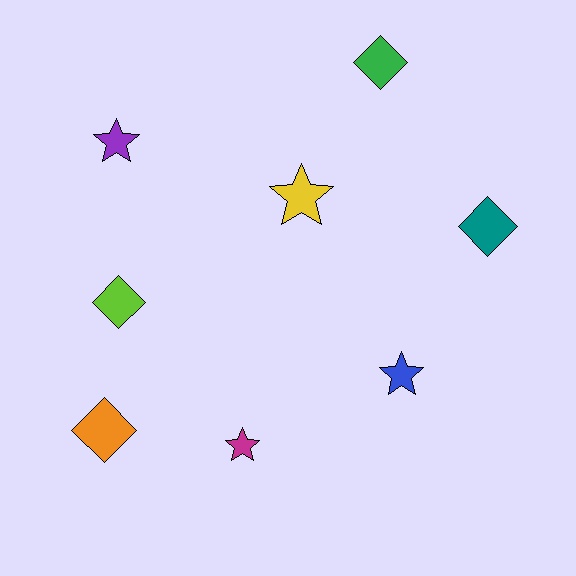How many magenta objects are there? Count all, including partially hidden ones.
There is 1 magenta object.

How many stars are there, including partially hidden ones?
There are 4 stars.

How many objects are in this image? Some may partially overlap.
There are 8 objects.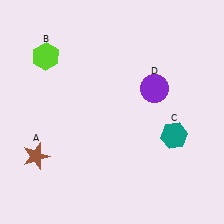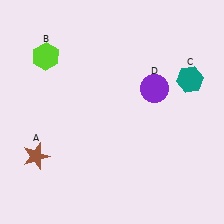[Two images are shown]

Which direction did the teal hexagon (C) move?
The teal hexagon (C) moved up.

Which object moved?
The teal hexagon (C) moved up.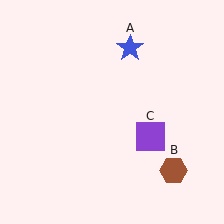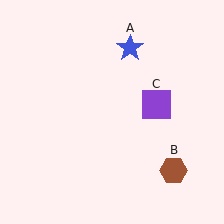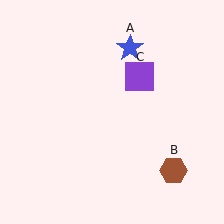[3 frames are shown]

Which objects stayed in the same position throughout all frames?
Blue star (object A) and brown hexagon (object B) remained stationary.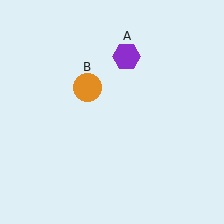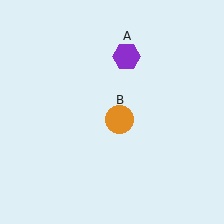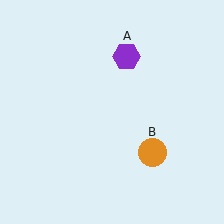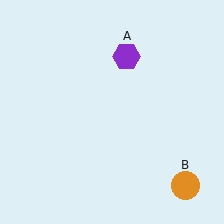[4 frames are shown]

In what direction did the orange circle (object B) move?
The orange circle (object B) moved down and to the right.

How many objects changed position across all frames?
1 object changed position: orange circle (object B).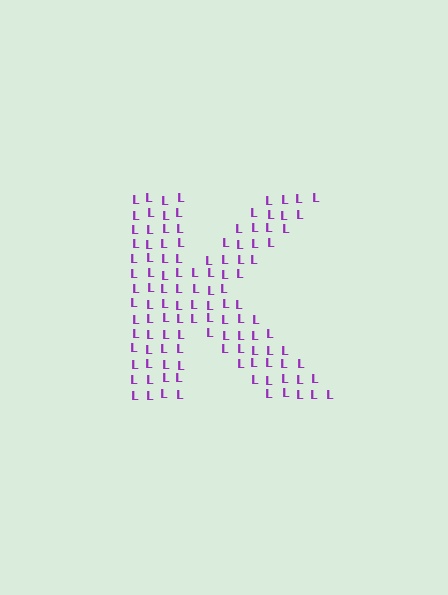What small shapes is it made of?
It is made of small letter L's.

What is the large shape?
The large shape is the letter K.